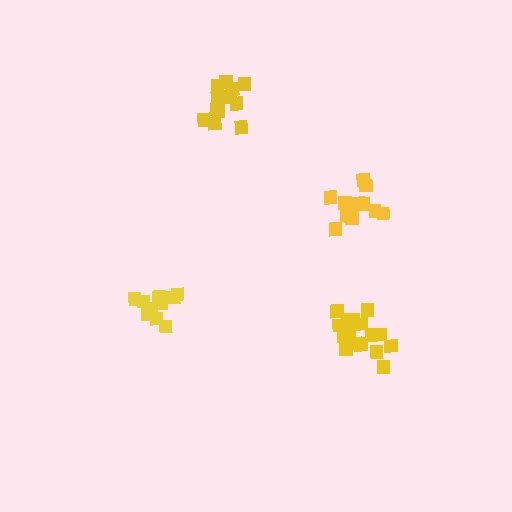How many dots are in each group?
Group 1: 13 dots, Group 2: 16 dots, Group 3: 12 dots, Group 4: 15 dots (56 total).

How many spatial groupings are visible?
There are 4 spatial groupings.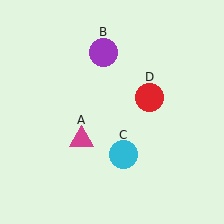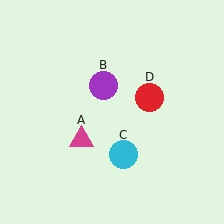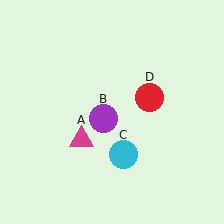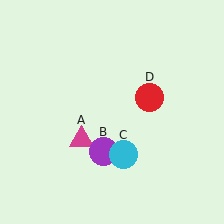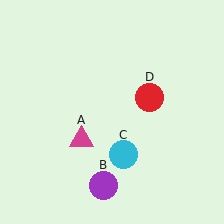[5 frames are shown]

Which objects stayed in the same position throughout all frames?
Magenta triangle (object A) and cyan circle (object C) and red circle (object D) remained stationary.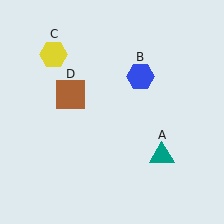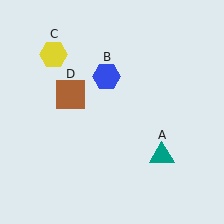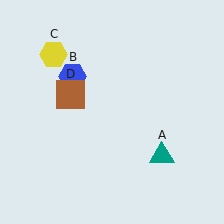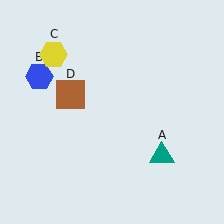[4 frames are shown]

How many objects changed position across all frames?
1 object changed position: blue hexagon (object B).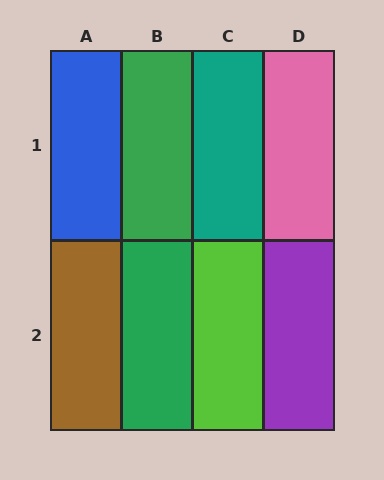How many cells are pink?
1 cell is pink.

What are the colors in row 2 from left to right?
Brown, green, lime, purple.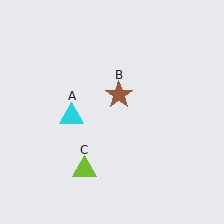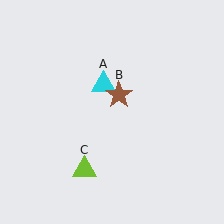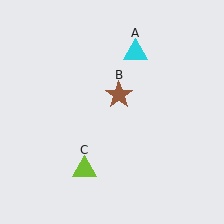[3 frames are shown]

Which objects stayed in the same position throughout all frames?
Brown star (object B) and lime triangle (object C) remained stationary.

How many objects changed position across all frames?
1 object changed position: cyan triangle (object A).